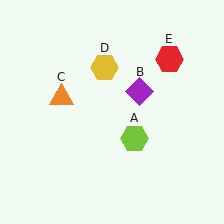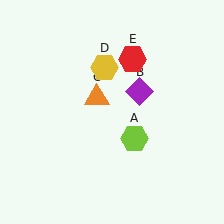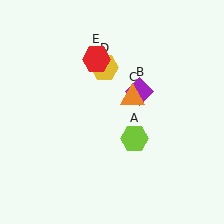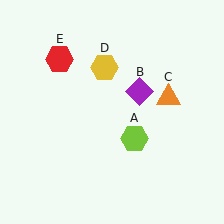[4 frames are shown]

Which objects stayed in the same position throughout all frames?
Lime hexagon (object A) and purple diamond (object B) and yellow hexagon (object D) remained stationary.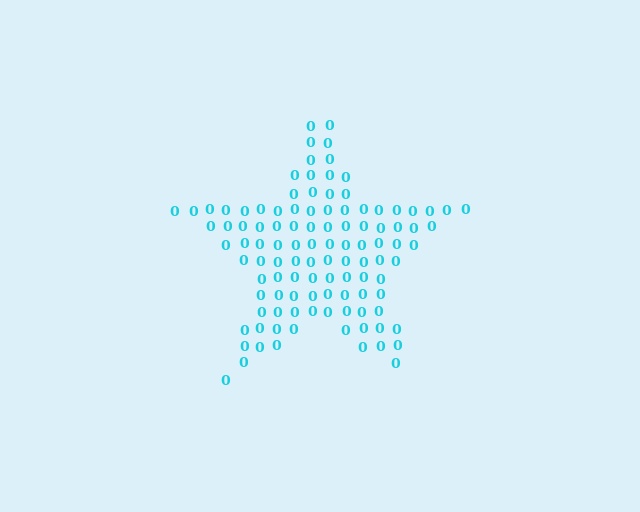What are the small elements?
The small elements are digit 0's.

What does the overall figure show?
The overall figure shows a star.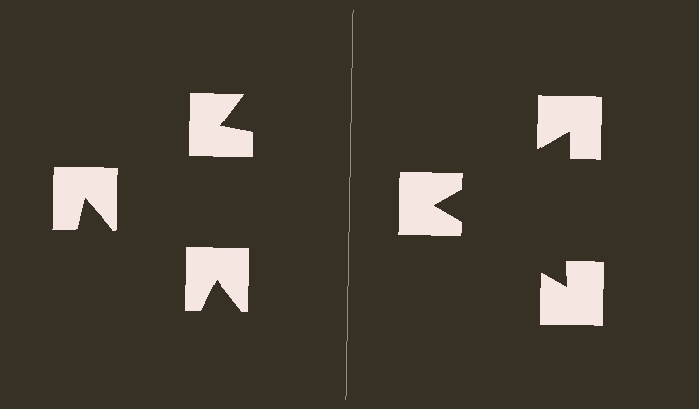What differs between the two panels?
The notched squares are positioned identically on both sides; only the wedge orientations differ. On the right they align to a triangle; on the left they are misaligned.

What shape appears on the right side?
An illusory triangle.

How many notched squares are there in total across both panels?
6 — 3 on each side.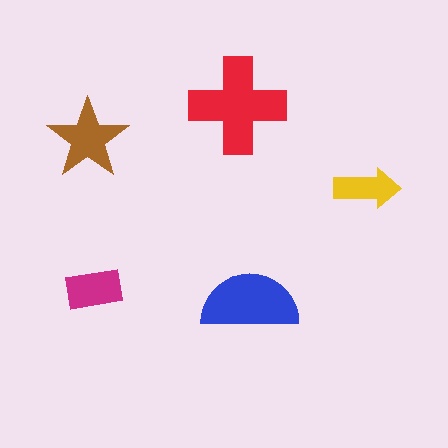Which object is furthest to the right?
The yellow arrow is rightmost.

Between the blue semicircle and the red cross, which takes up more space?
The red cross.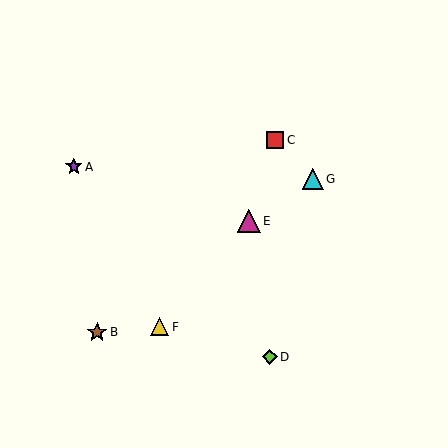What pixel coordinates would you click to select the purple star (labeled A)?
Click at (74, 167) to select the purple star A.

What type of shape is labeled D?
Shape D is a lime diamond.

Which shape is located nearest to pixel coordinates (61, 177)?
The purple star (labeled A) at (74, 167) is nearest to that location.